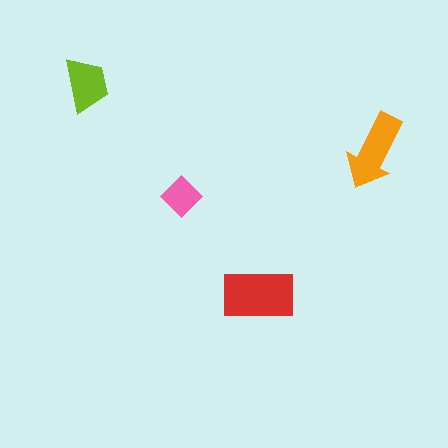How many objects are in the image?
There are 4 objects in the image.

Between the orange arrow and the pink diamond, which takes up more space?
The orange arrow.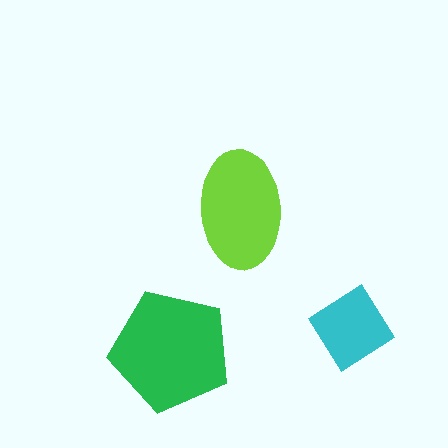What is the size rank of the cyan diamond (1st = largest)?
3rd.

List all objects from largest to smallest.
The green pentagon, the lime ellipse, the cyan diamond.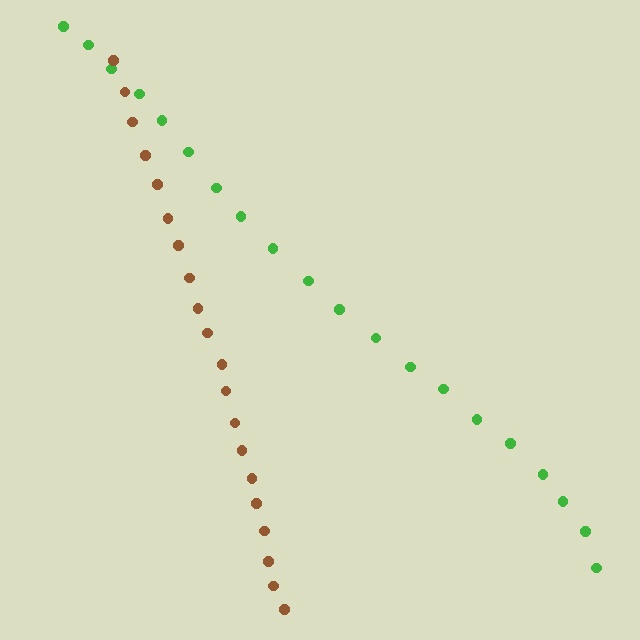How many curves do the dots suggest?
There are 2 distinct paths.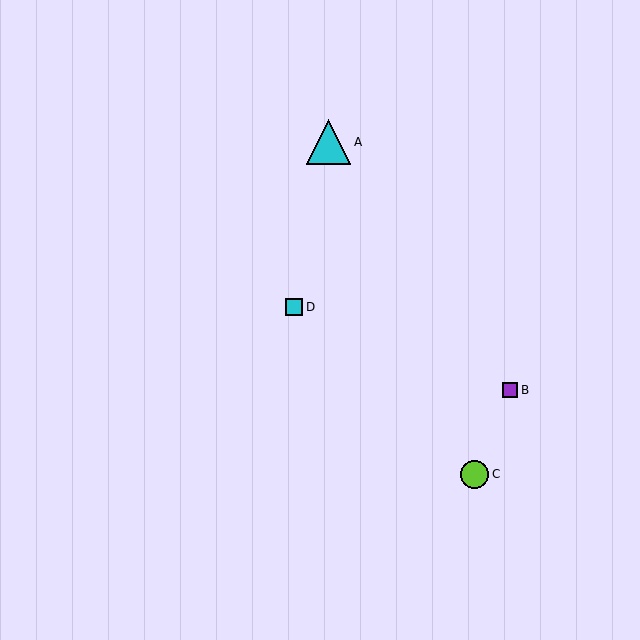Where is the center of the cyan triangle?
The center of the cyan triangle is at (328, 142).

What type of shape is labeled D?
Shape D is a cyan square.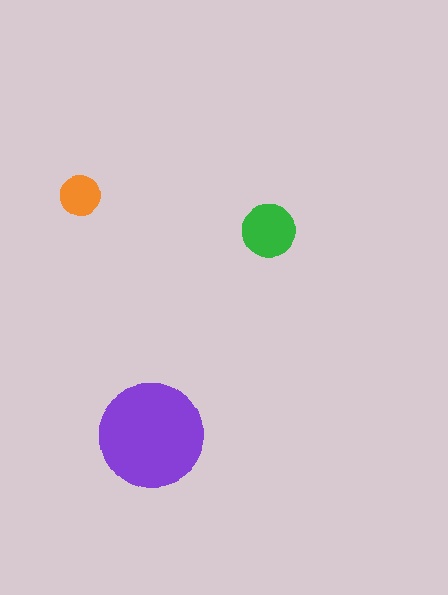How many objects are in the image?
There are 3 objects in the image.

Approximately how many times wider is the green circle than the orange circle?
About 1.5 times wider.